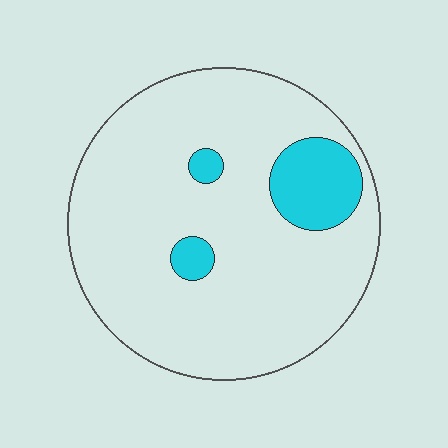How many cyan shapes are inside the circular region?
3.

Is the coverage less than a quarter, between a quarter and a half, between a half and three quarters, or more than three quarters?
Less than a quarter.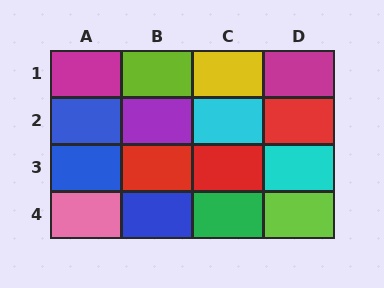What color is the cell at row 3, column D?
Cyan.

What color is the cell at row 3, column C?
Red.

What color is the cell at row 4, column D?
Lime.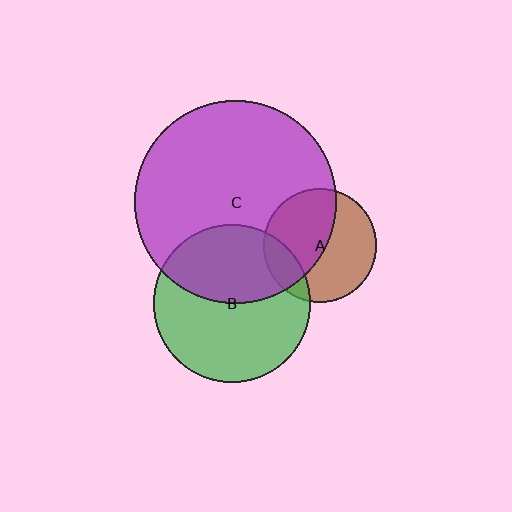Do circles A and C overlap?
Yes.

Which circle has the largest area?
Circle C (purple).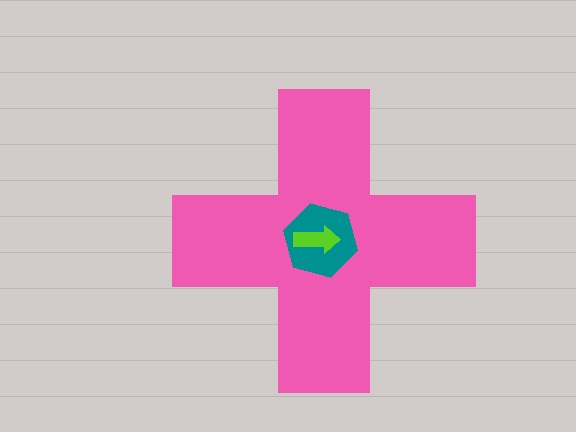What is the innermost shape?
The lime arrow.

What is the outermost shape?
The pink cross.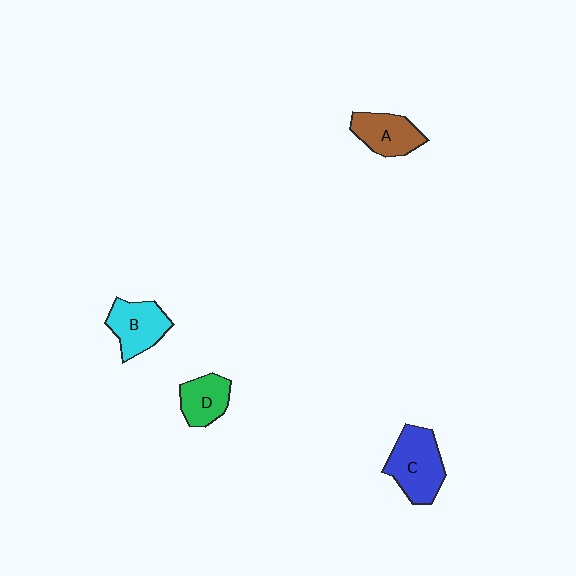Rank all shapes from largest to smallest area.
From largest to smallest: C (blue), B (cyan), A (brown), D (green).